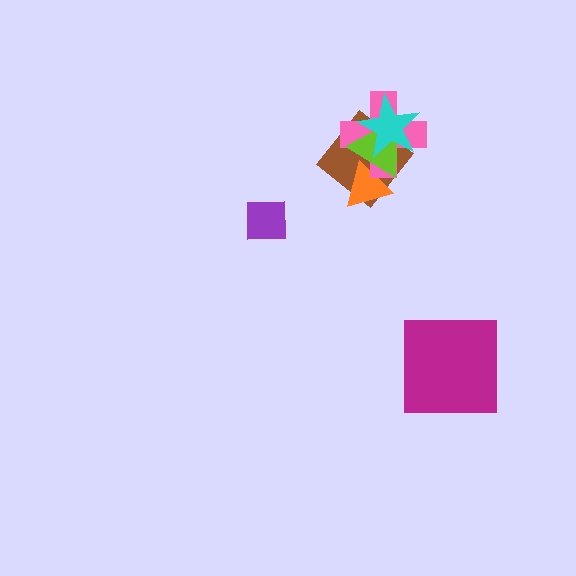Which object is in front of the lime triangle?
The cyan star is in front of the lime triangle.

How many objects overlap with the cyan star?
3 objects overlap with the cyan star.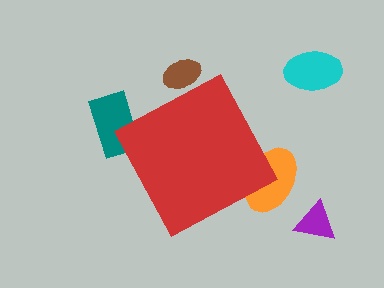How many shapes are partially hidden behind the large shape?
3 shapes are partially hidden.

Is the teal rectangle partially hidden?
Yes, the teal rectangle is partially hidden behind the red diamond.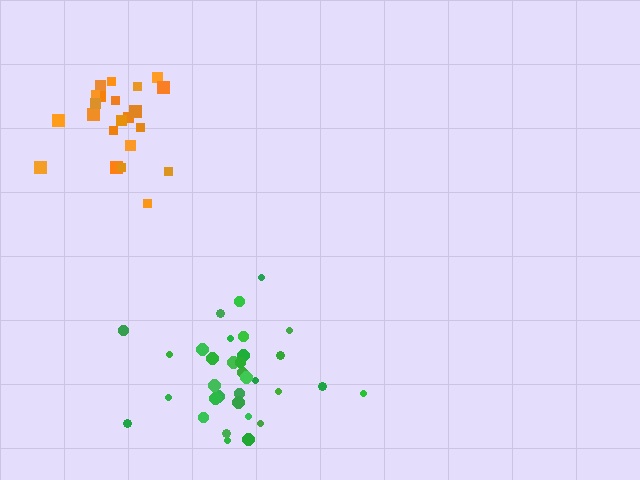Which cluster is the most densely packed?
Orange.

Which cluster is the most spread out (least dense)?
Green.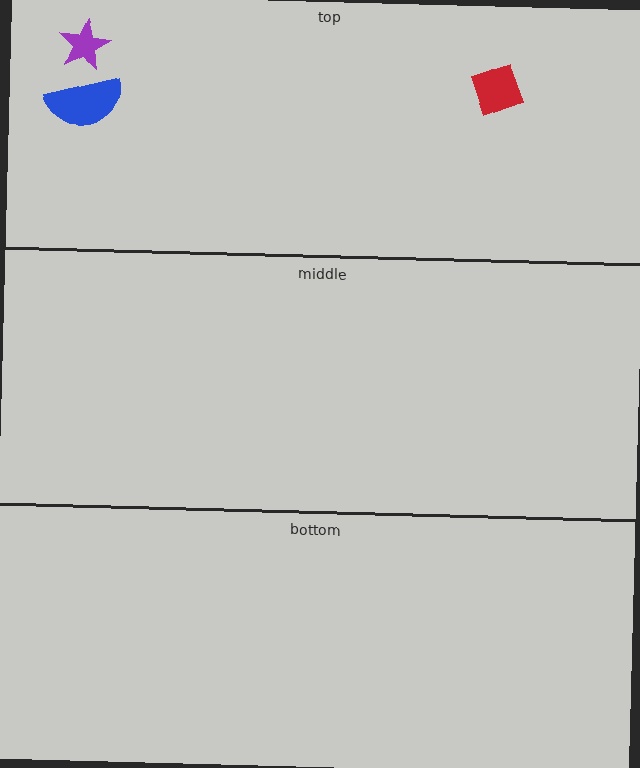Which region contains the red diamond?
The top region.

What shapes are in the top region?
The purple star, the red diamond, the blue semicircle.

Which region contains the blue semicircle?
The top region.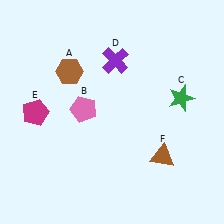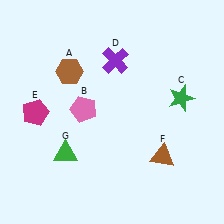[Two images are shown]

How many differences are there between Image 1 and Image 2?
There is 1 difference between the two images.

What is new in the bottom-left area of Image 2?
A green triangle (G) was added in the bottom-left area of Image 2.